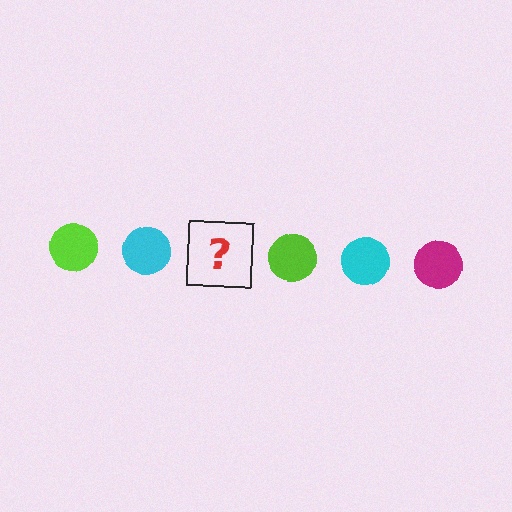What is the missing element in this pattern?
The missing element is a magenta circle.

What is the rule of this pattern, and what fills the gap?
The rule is that the pattern cycles through lime, cyan, magenta circles. The gap should be filled with a magenta circle.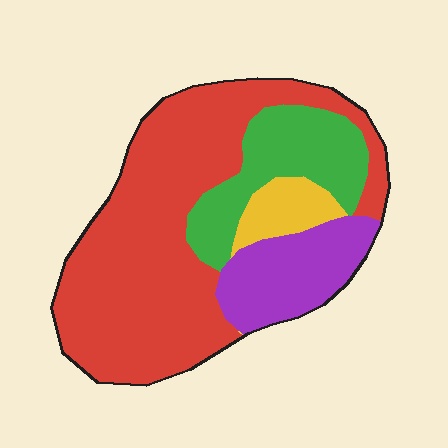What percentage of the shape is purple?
Purple takes up about one sixth (1/6) of the shape.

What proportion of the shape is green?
Green takes up less than a quarter of the shape.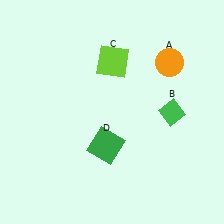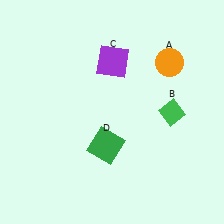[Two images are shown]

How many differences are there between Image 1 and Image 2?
There is 1 difference between the two images.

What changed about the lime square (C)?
In Image 1, C is lime. In Image 2, it changed to purple.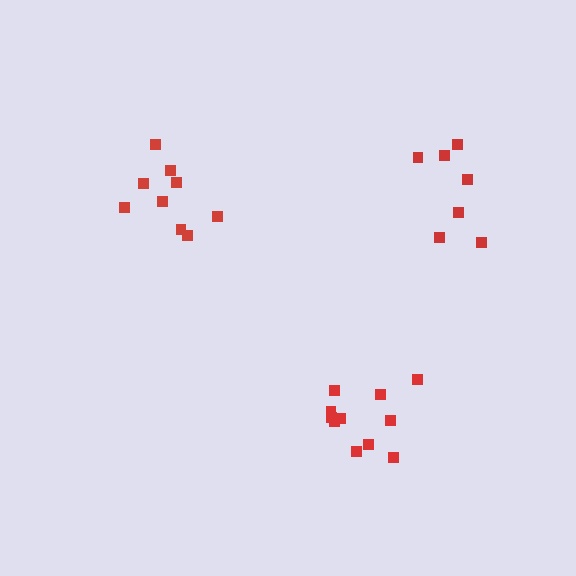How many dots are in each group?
Group 1: 9 dots, Group 2: 11 dots, Group 3: 7 dots (27 total).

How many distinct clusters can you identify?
There are 3 distinct clusters.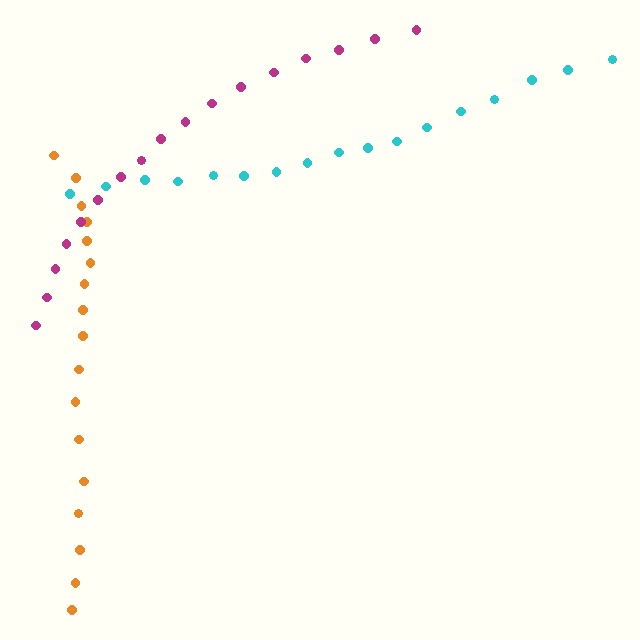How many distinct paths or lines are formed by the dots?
There are 3 distinct paths.